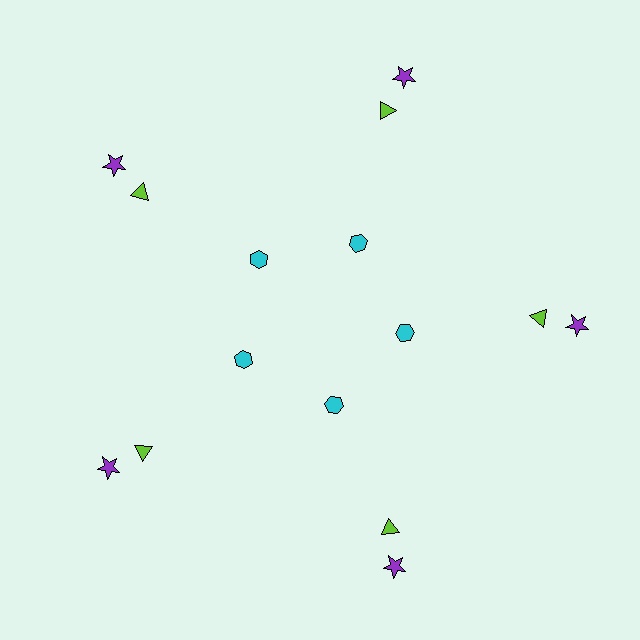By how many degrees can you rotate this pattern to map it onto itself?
The pattern maps onto itself every 72 degrees of rotation.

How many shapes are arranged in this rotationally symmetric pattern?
There are 15 shapes, arranged in 5 groups of 3.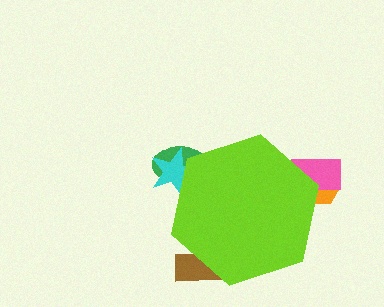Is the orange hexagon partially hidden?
Yes, the orange hexagon is partially hidden behind the lime hexagon.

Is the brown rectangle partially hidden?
Yes, the brown rectangle is partially hidden behind the lime hexagon.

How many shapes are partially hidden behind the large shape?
5 shapes are partially hidden.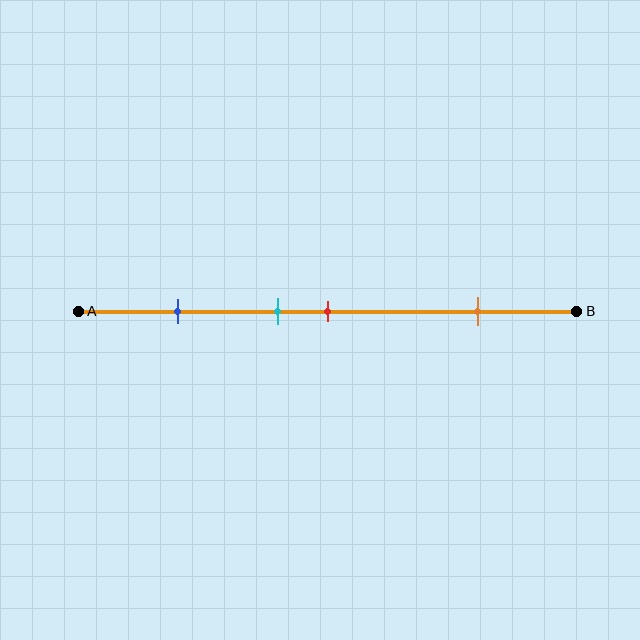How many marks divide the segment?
There are 4 marks dividing the segment.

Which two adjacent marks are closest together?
The cyan and red marks are the closest adjacent pair.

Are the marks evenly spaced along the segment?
No, the marks are not evenly spaced.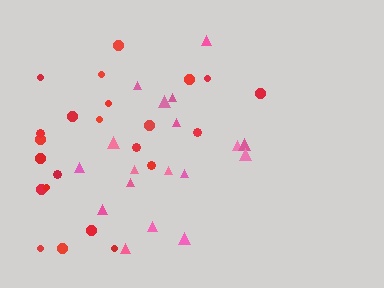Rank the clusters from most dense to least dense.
pink, red.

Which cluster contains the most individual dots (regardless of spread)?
Red (24).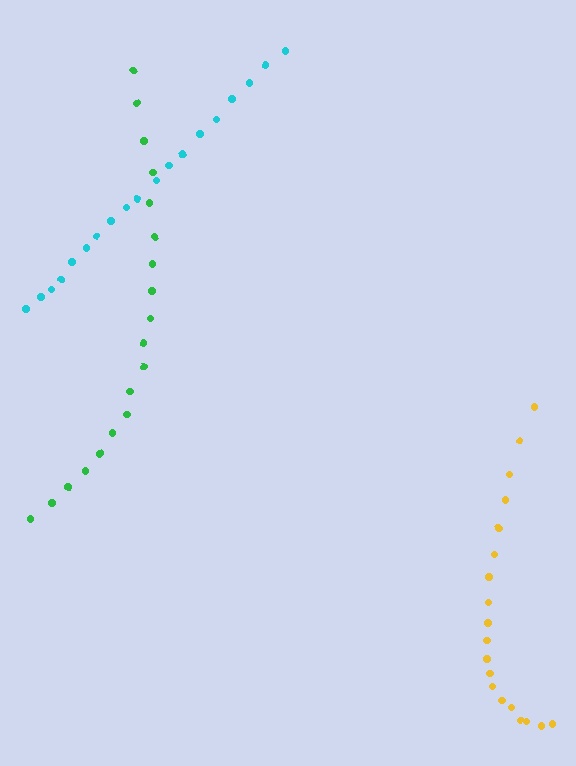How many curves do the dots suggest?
There are 3 distinct paths.